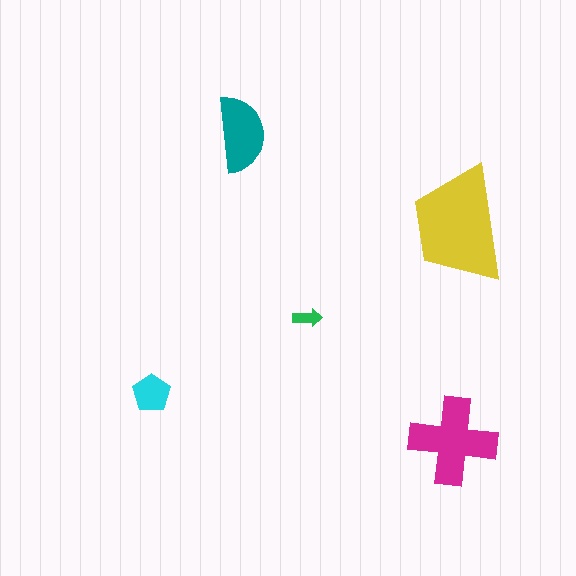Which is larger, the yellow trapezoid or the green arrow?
The yellow trapezoid.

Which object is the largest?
The yellow trapezoid.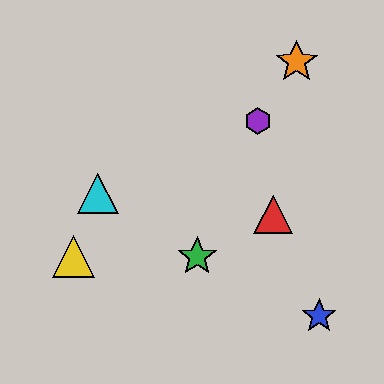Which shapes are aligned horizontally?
The green star, the yellow triangle are aligned horizontally.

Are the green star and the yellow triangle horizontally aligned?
Yes, both are at y≈256.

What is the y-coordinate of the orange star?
The orange star is at y≈62.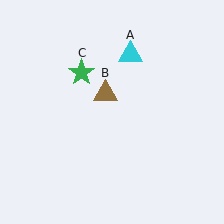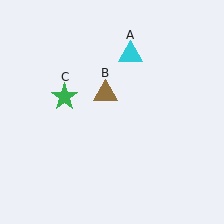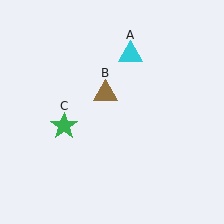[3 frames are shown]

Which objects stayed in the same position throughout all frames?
Cyan triangle (object A) and brown triangle (object B) remained stationary.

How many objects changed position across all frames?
1 object changed position: green star (object C).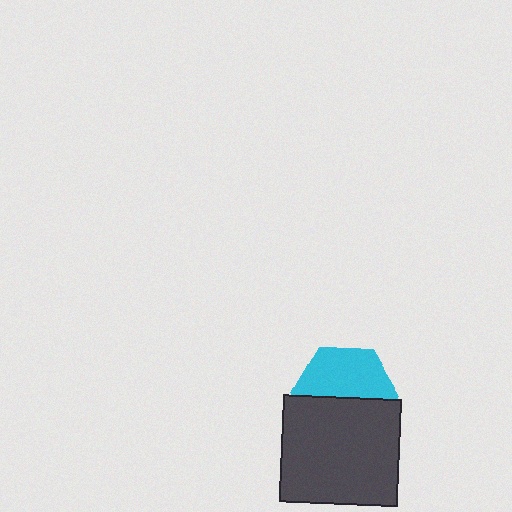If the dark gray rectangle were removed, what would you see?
You would see the complete cyan hexagon.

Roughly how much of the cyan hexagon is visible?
About half of it is visible (roughly 54%).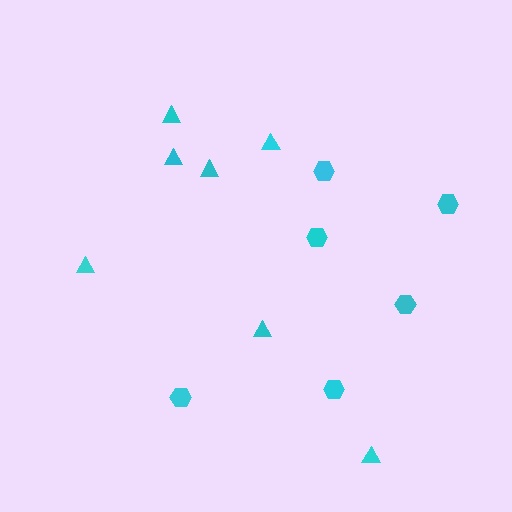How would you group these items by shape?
There are 2 groups: one group of triangles (7) and one group of hexagons (6).